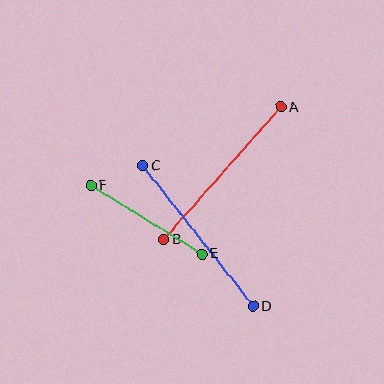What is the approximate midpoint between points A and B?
The midpoint is at approximately (222, 173) pixels.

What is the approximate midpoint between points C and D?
The midpoint is at approximately (198, 236) pixels.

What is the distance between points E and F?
The distance is approximately 130 pixels.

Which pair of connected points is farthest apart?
Points C and D are farthest apart.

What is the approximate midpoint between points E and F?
The midpoint is at approximately (146, 220) pixels.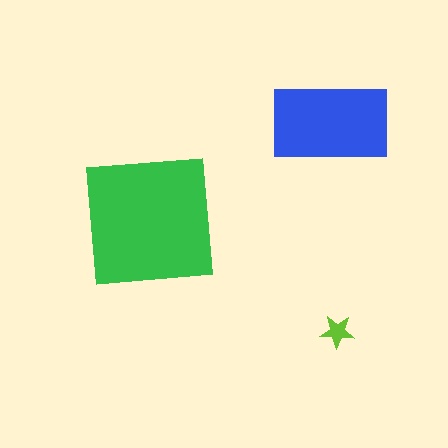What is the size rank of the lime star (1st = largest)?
3rd.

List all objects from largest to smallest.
The green square, the blue rectangle, the lime star.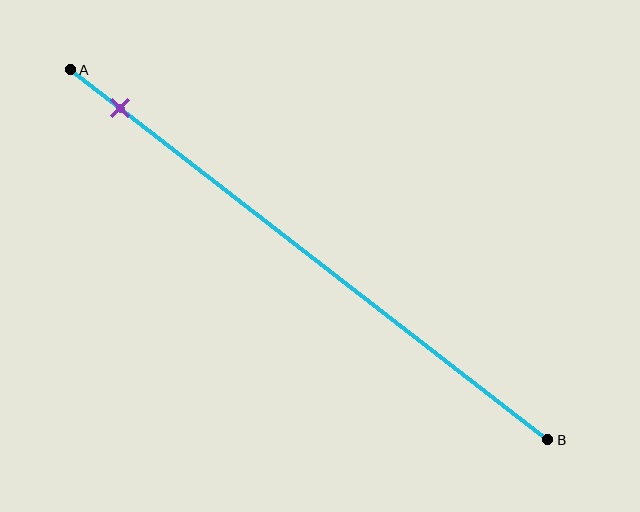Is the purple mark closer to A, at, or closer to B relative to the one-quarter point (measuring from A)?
The purple mark is closer to point A than the one-quarter point of segment AB.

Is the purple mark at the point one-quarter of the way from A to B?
No, the mark is at about 10% from A, not at the 25% one-quarter point.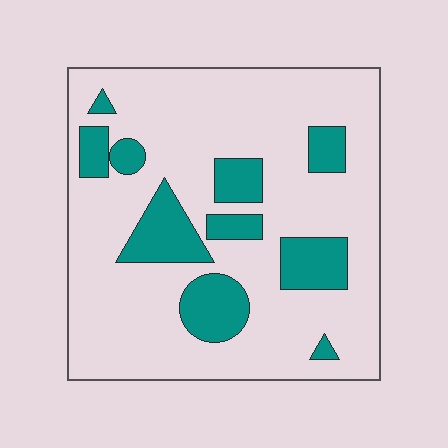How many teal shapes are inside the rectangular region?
10.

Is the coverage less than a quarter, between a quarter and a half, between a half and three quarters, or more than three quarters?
Less than a quarter.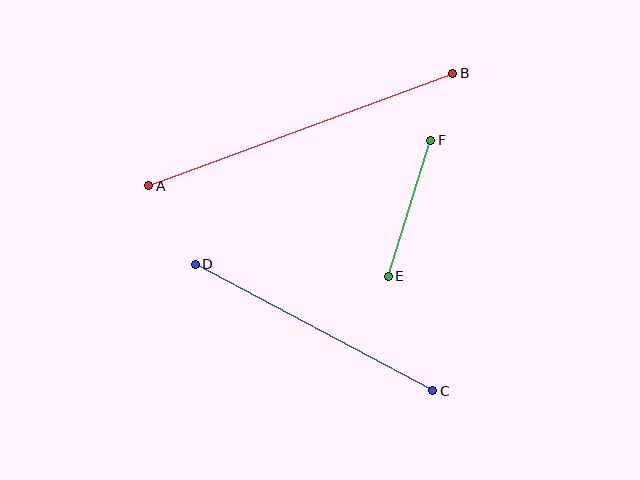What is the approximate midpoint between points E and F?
The midpoint is at approximately (410, 208) pixels.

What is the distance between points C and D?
The distance is approximately 269 pixels.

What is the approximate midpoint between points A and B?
The midpoint is at approximately (301, 129) pixels.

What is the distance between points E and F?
The distance is approximately 143 pixels.